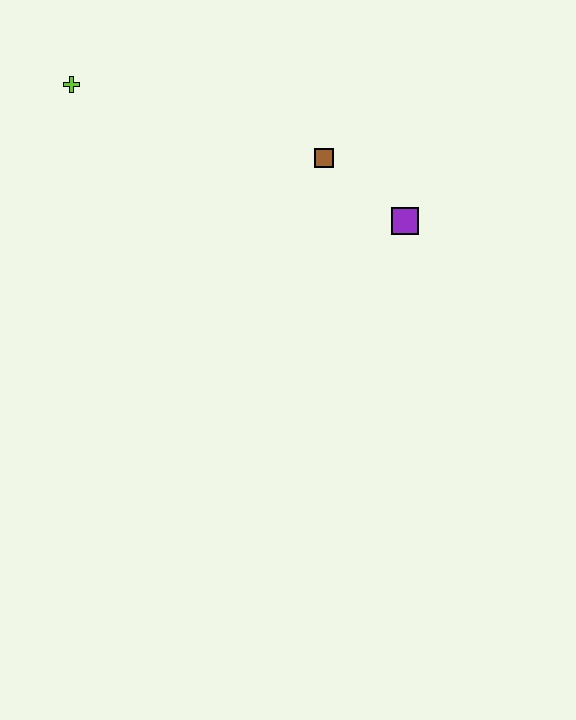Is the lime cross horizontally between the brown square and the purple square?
No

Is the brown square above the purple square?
Yes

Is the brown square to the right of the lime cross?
Yes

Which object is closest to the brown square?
The purple square is closest to the brown square.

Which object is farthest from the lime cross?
The purple square is farthest from the lime cross.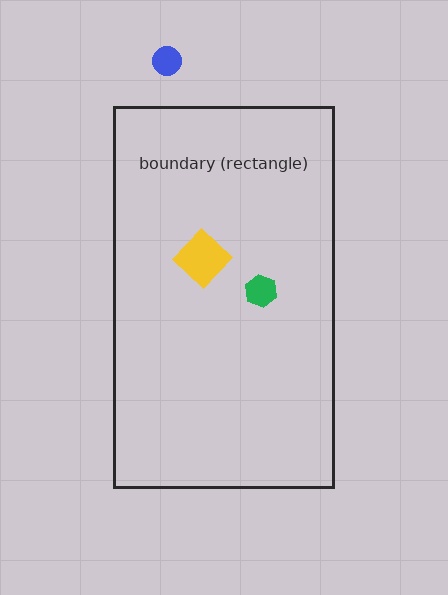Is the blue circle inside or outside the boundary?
Outside.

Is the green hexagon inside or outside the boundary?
Inside.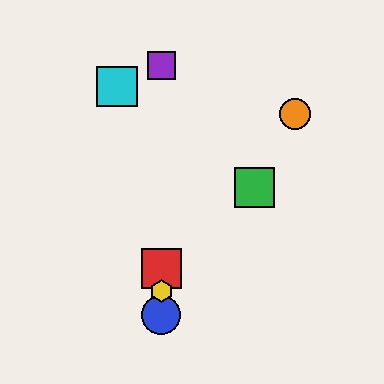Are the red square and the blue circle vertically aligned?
Yes, both are at x≈161.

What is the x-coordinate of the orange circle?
The orange circle is at x≈295.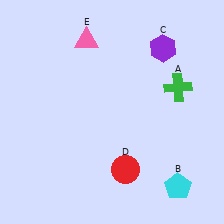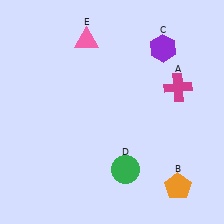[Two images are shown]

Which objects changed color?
A changed from green to magenta. B changed from cyan to orange. D changed from red to green.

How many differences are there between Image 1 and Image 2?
There are 3 differences between the two images.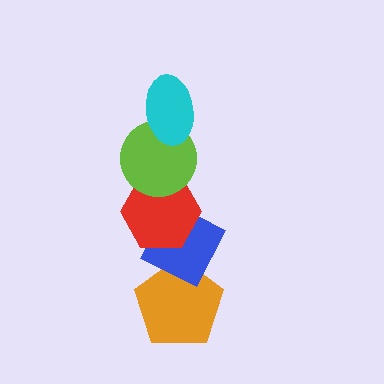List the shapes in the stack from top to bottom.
From top to bottom: the cyan ellipse, the lime circle, the red hexagon, the blue diamond, the orange pentagon.